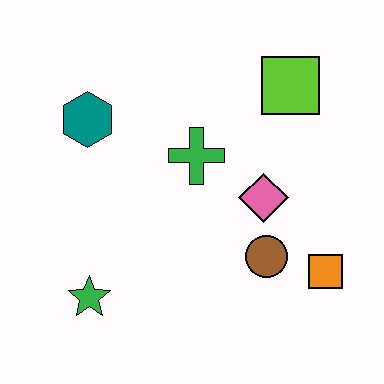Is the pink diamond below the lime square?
Yes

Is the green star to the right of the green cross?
No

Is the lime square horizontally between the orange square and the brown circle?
Yes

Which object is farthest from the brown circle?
The teal hexagon is farthest from the brown circle.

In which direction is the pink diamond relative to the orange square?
The pink diamond is above the orange square.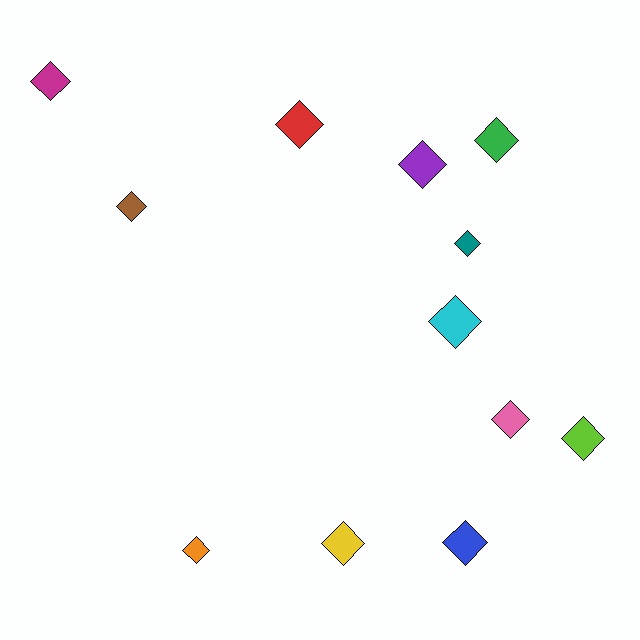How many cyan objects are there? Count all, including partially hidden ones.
There is 1 cyan object.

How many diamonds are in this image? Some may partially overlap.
There are 12 diamonds.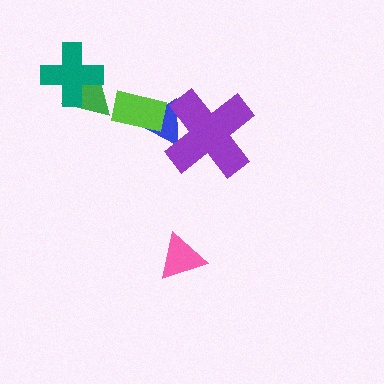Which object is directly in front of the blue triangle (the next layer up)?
The lime rectangle is directly in front of the blue triangle.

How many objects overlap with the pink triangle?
0 objects overlap with the pink triangle.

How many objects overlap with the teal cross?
1 object overlaps with the teal cross.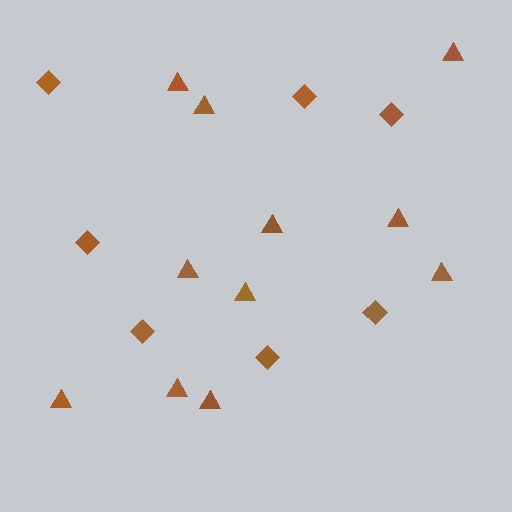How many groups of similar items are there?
There are 2 groups: one group of diamonds (7) and one group of triangles (11).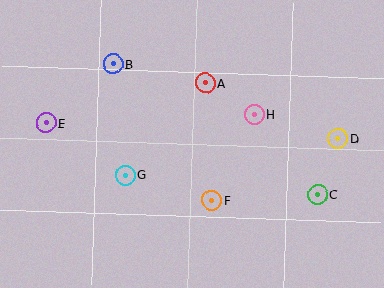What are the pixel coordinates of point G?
Point G is at (125, 175).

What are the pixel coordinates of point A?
Point A is at (205, 83).